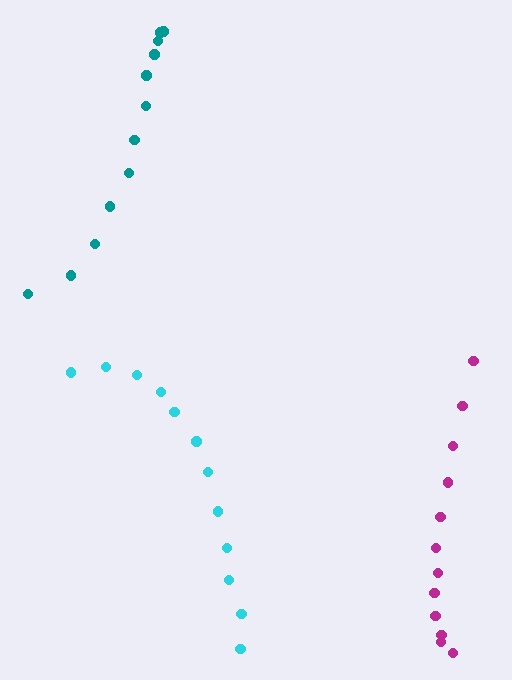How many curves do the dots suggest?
There are 3 distinct paths.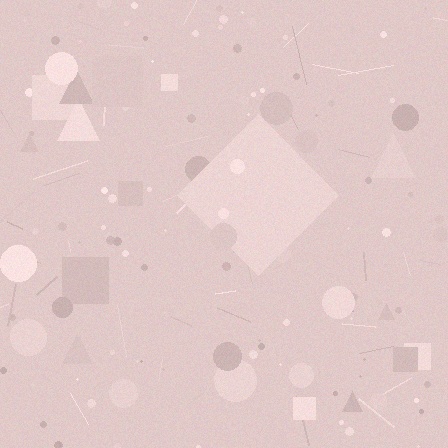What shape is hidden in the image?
A diamond is hidden in the image.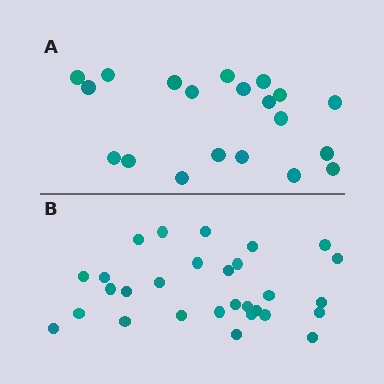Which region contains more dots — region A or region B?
Region B (the bottom region) has more dots.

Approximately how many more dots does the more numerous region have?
Region B has roughly 8 or so more dots than region A.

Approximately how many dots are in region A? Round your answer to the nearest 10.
About 20 dots.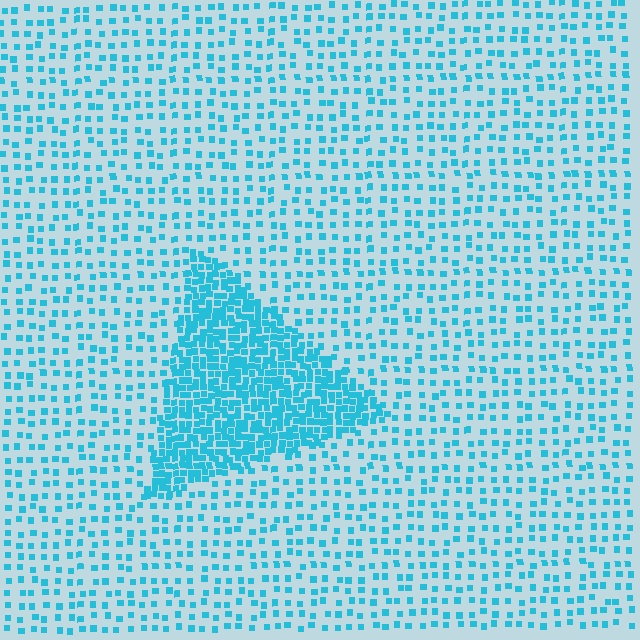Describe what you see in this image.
The image contains small cyan elements arranged at two different densities. A triangle-shaped region is visible where the elements are more densely packed than the surrounding area.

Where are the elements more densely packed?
The elements are more densely packed inside the triangle boundary.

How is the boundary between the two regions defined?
The boundary is defined by a change in element density (approximately 2.9x ratio). All elements are the same color, size, and shape.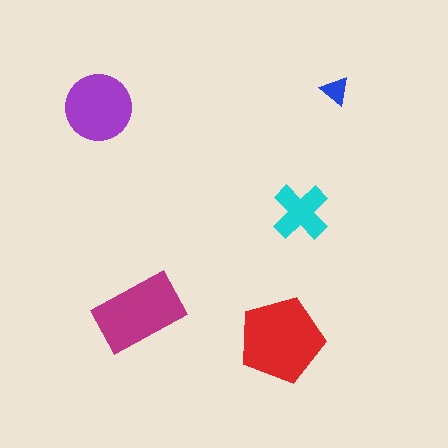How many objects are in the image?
There are 5 objects in the image.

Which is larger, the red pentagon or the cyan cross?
The red pentagon.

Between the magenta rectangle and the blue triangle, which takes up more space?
The magenta rectangle.